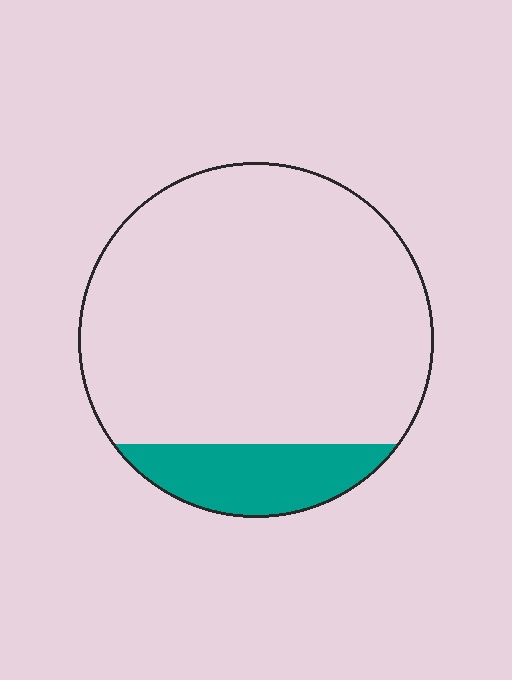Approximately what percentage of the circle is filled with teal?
Approximately 15%.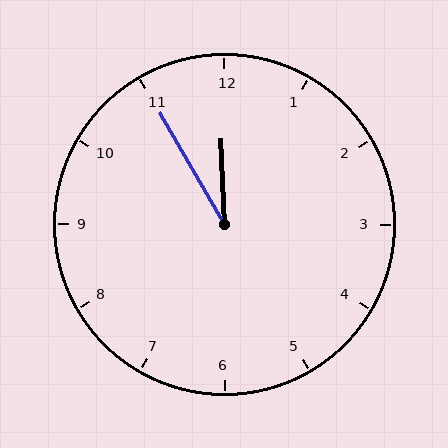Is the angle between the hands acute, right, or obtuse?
It is acute.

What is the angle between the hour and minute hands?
Approximately 28 degrees.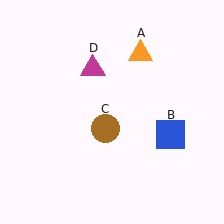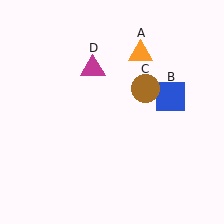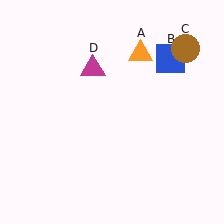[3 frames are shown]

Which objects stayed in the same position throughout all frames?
Orange triangle (object A) and magenta triangle (object D) remained stationary.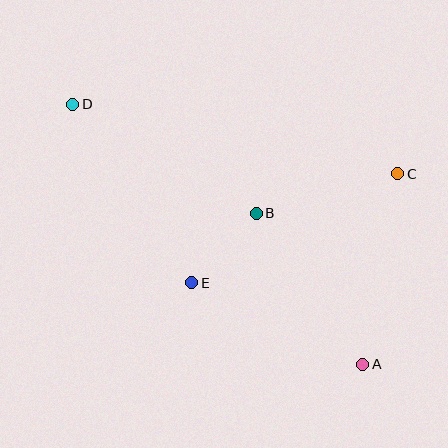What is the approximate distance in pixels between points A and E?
The distance between A and E is approximately 189 pixels.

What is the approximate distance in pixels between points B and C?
The distance between B and C is approximately 147 pixels.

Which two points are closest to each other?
Points B and E are closest to each other.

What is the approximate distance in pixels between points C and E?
The distance between C and E is approximately 233 pixels.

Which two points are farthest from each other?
Points A and D are farthest from each other.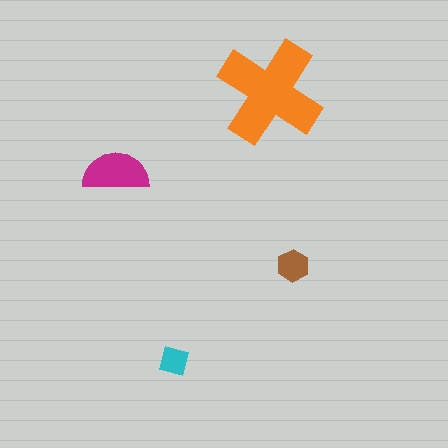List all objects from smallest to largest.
The cyan square, the brown hexagon, the magenta semicircle, the orange cross.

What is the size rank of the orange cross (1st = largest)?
1st.